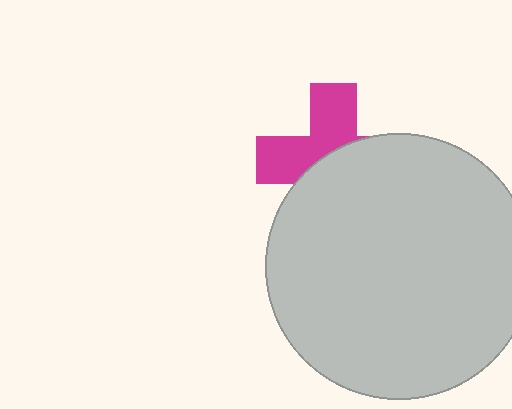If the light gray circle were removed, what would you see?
You would see the complete magenta cross.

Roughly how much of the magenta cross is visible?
About half of it is visible (roughly 46%).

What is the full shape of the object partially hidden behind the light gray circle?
The partially hidden object is a magenta cross.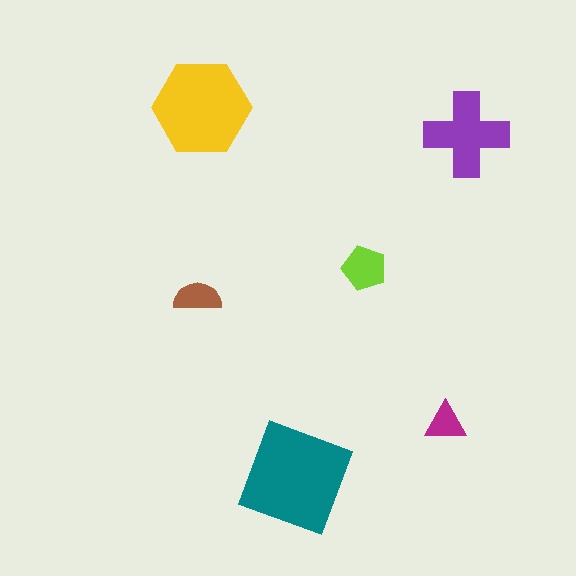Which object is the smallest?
The magenta triangle.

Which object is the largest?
The teal square.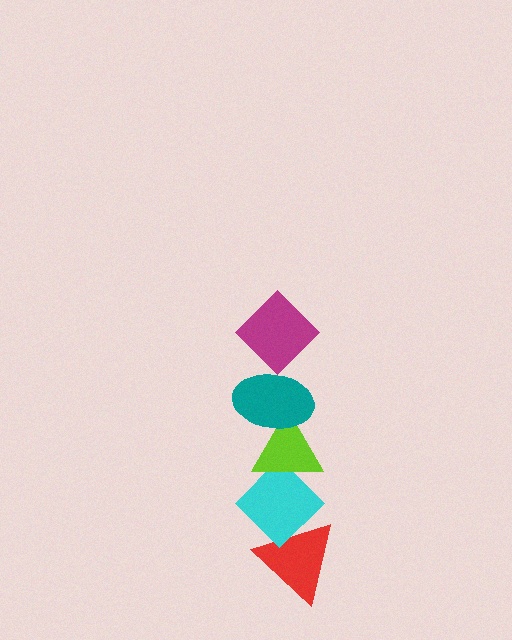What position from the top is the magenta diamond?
The magenta diamond is 1st from the top.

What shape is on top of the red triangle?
The cyan diamond is on top of the red triangle.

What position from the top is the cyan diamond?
The cyan diamond is 4th from the top.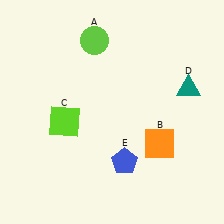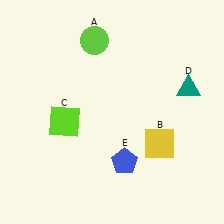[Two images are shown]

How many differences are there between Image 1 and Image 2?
There is 1 difference between the two images.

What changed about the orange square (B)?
In Image 1, B is orange. In Image 2, it changed to yellow.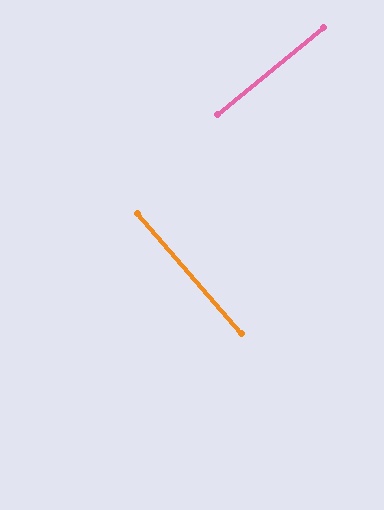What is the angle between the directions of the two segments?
Approximately 89 degrees.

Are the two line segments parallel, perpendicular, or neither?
Perpendicular — they meet at approximately 89°.